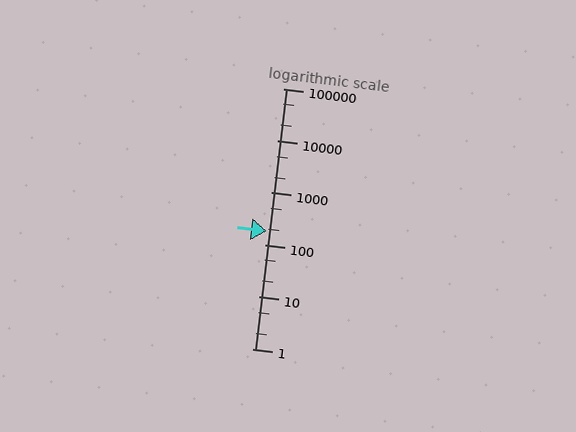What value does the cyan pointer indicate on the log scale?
The pointer indicates approximately 180.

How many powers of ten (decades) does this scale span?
The scale spans 5 decades, from 1 to 100000.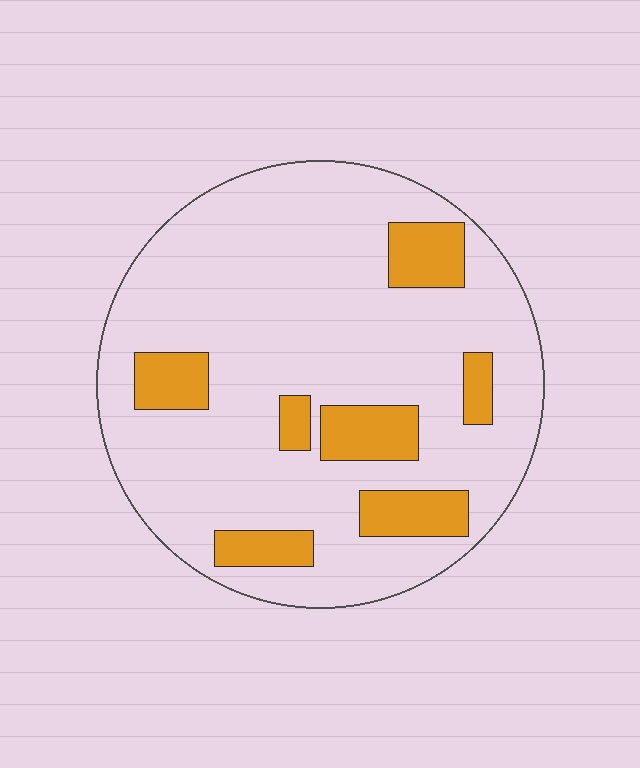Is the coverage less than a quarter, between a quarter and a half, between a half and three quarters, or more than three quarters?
Less than a quarter.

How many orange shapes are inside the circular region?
7.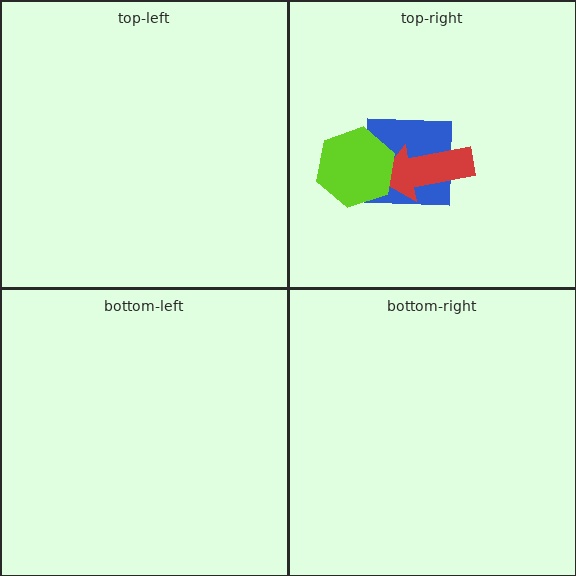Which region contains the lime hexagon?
The top-right region.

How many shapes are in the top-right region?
3.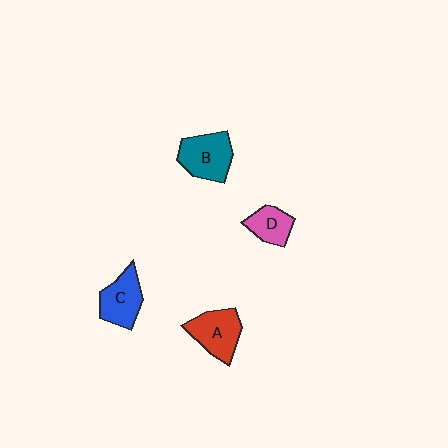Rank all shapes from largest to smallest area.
From largest to smallest: B (teal), A (red), C (blue), D (pink).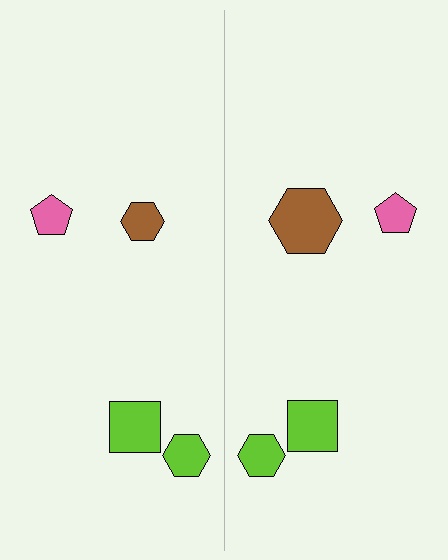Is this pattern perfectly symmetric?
No, the pattern is not perfectly symmetric. The brown hexagon on the right side has a different size than its mirror counterpart.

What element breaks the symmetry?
The brown hexagon on the right side has a different size than its mirror counterpart.